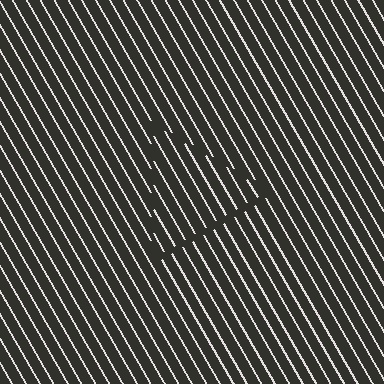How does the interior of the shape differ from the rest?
The interior of the shape contains the same grating, shifted by half a period — the contour is defined by the phase discontinuity where line-ends from the inner and outer gratings abut.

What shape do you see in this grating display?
An illusory triangle. The interior of the shape contains the same grating, shifted by half a period — the contour is defined by the phase discontinuity where line-ends from the inner and outer gratings abut.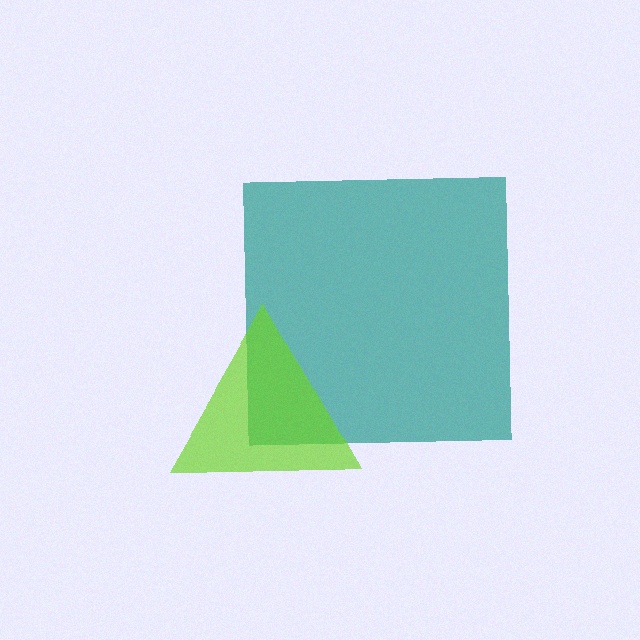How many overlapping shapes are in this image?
There are 2 overlapping shapes in the image.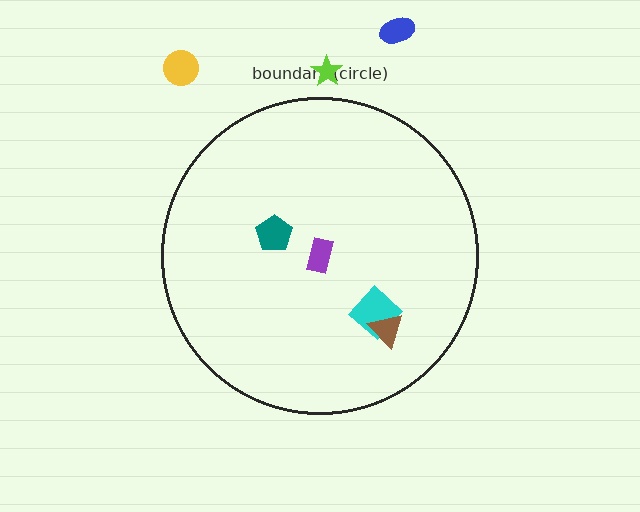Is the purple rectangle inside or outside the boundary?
Inside.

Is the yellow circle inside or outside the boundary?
Outside.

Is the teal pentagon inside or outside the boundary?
Inside.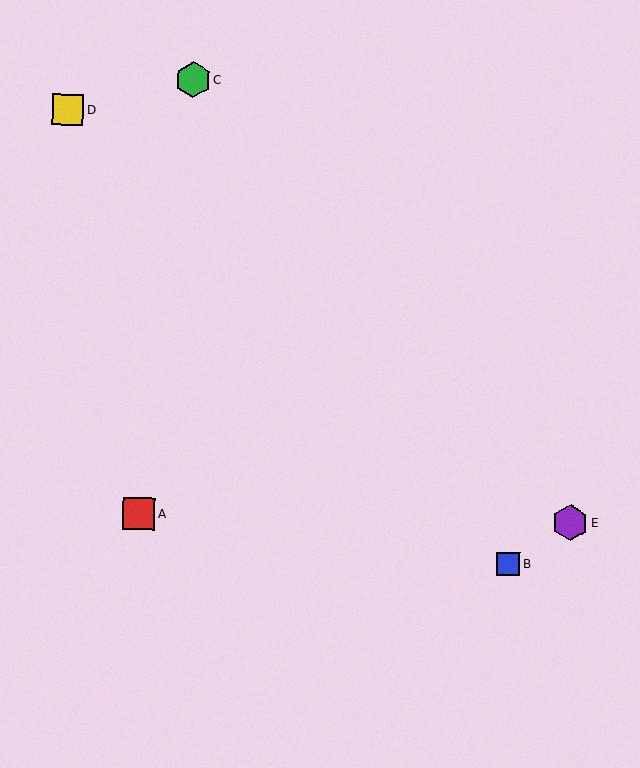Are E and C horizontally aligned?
No, E is at y≈523 and C is at y≈80.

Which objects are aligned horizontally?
Objects A, E are aligned horizontally.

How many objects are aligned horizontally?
2 objects (A, E) are aligned horizontally.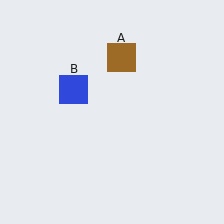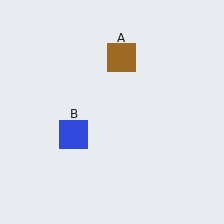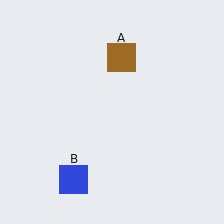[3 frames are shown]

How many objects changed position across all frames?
1 object changed position: blue square (object B).